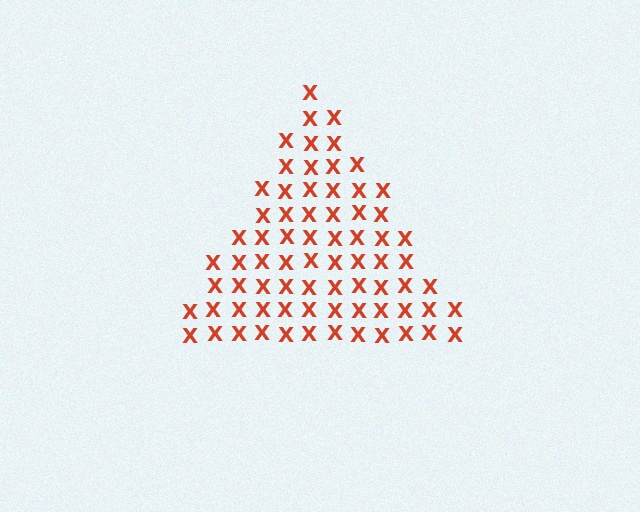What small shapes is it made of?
It is made of small letter X's.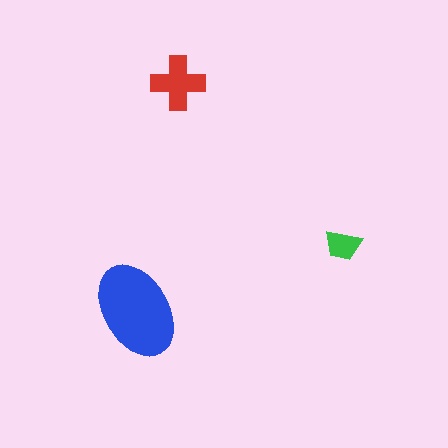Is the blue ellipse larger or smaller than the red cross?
Larger.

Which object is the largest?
The blue ellipse.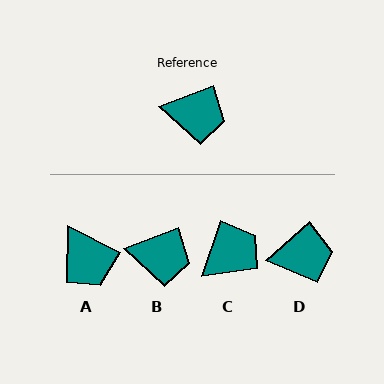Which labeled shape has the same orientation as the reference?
B.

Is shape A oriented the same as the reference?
No, it is off by about 48 degrees.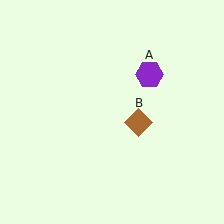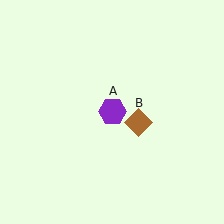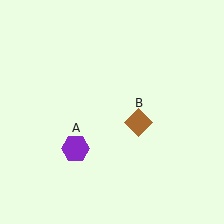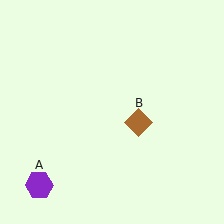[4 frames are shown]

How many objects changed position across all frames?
1 object changed position: purple hexagon (object A).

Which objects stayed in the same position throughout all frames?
Brown diamond (object B) remained stationary.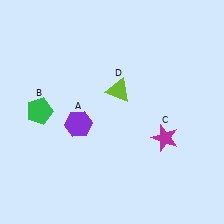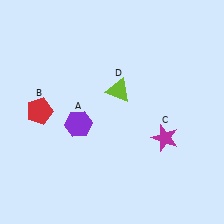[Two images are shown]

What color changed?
The pentagon (B) changed from green in Image 1 to red in Image 2.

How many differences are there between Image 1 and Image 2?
There is 1 difference between the two images.